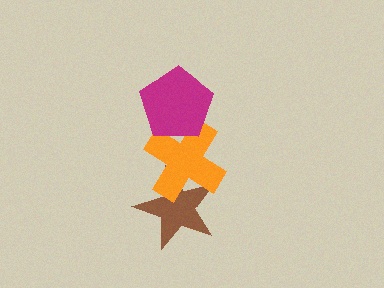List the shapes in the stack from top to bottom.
From top to bottom: the magenta pentagon, the orange cross, the brown star.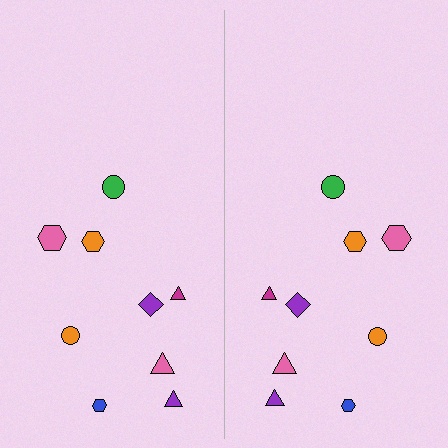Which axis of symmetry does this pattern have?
The pattern has a vertical axis of symmetry running through the center of the image.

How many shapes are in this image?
There are 18 shapes in this image.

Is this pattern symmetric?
Yes, this pattern has bilateral (reflection) symmetry.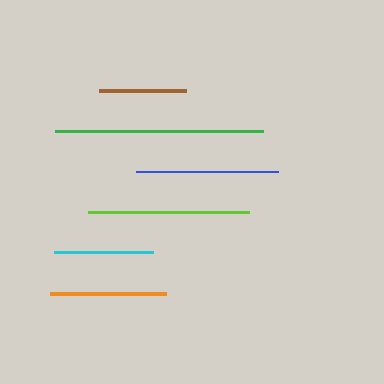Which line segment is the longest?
The green line is the longest at approximately 208 pixels.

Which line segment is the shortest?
The brown line is the shortest at approximately 87 pixels.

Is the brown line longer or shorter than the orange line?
The orange line is longer than the brown line.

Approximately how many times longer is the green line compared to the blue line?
The green line is approximately 1.5 times the length of the blue line.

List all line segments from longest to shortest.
From longest to shortest: green, lime, blue, orange, cyan, brown.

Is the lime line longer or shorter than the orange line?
The lime line is longer than the orange line.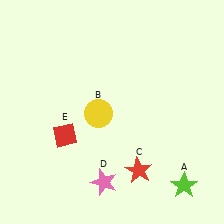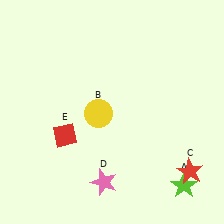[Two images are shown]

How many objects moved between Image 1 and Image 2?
1 object moved between the two images.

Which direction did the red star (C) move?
The red star (C) moved right.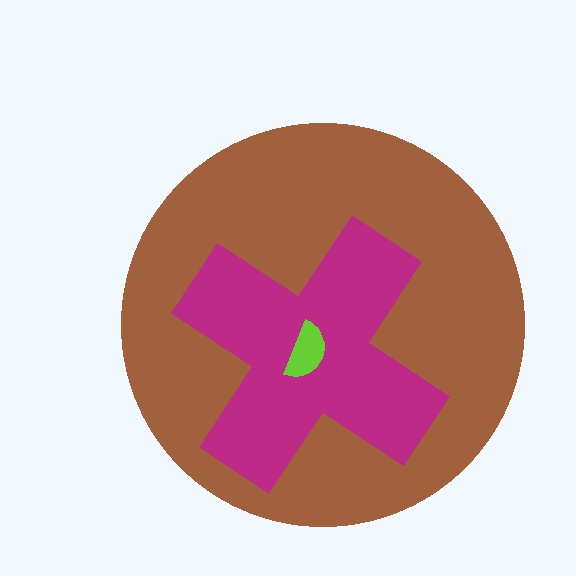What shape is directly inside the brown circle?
The magenta cross.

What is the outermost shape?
The brown circle.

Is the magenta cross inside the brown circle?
Yes.